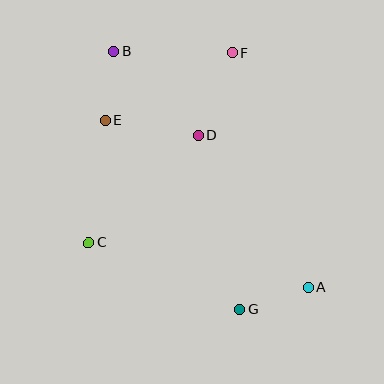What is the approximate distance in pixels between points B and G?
The distance between B and G is approximately 286 pixels.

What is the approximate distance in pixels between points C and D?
The distance between C and D is approximately 153 pixels.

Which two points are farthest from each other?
Points A and B are farthest from each other.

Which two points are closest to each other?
Points B and E are closest to each other.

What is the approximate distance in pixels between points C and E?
The distance between C and E is approximately 123 pixels.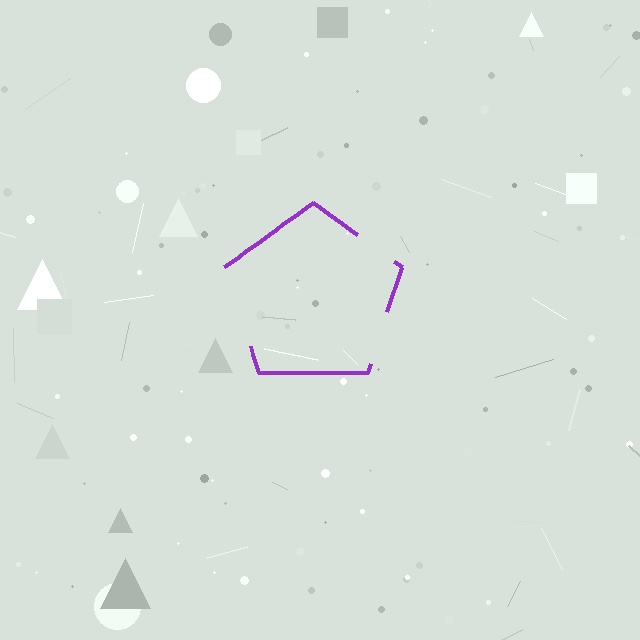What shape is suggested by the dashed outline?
The dashed outline suggests a pentagon.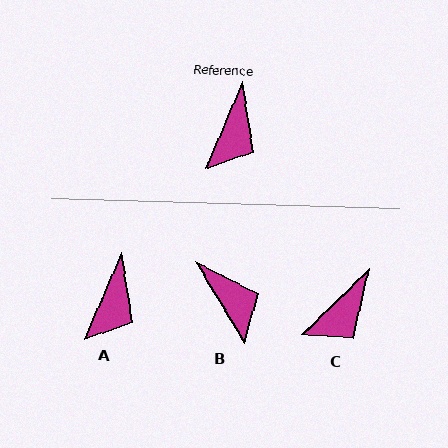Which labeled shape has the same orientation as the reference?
A.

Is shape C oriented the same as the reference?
No, it is off by about 22 degrees.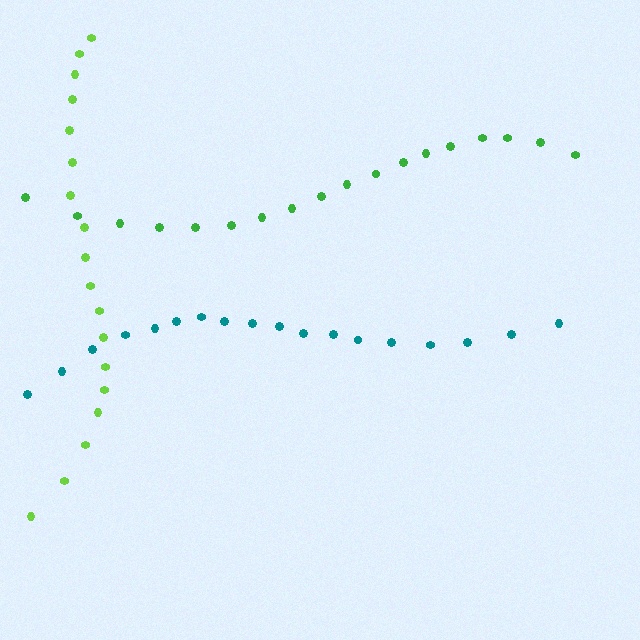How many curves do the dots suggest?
There are 3 distinct paths.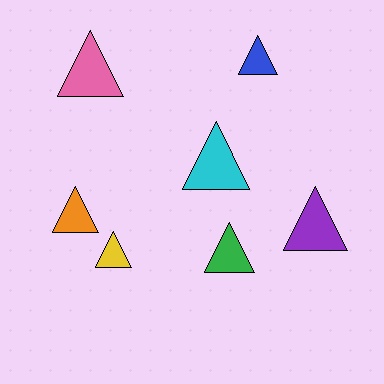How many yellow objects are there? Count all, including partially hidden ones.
There is 1 yellow object.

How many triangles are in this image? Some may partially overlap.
There are 7 triangles.